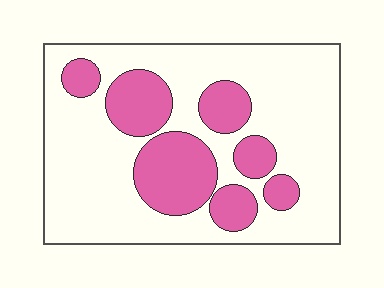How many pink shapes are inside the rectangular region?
7.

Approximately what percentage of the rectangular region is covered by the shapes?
Approximately 30%.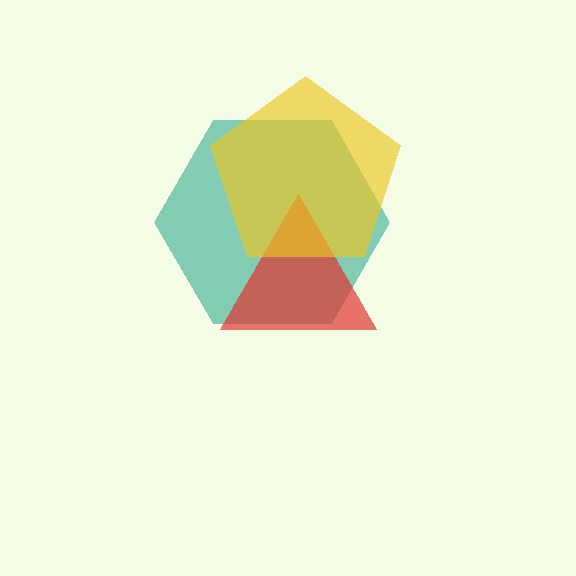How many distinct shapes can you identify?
There are 3 distinct shapes: a teal hexagon, a red triangle, a yellow pentagon.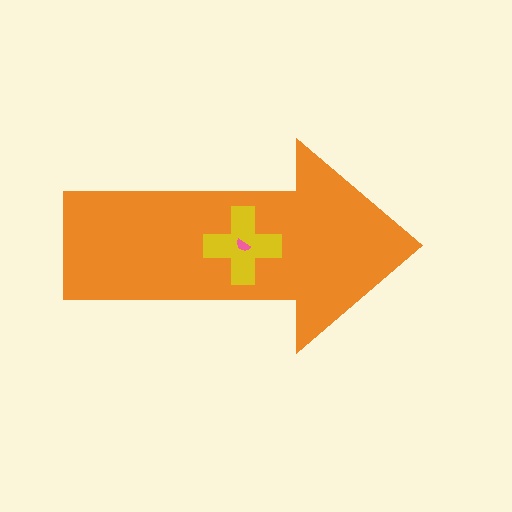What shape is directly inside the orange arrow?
The yellow cross.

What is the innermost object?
The pink semicircle.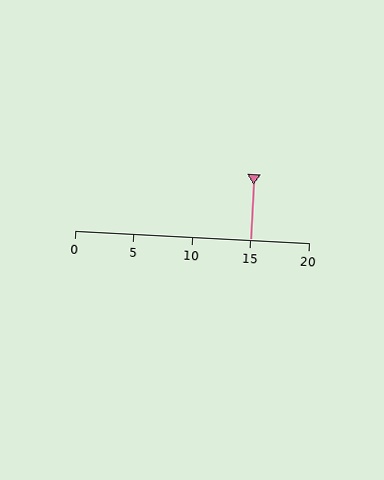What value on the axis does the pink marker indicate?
The marker indicates approximately 15.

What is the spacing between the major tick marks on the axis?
The major ticks are spaced 5 apart.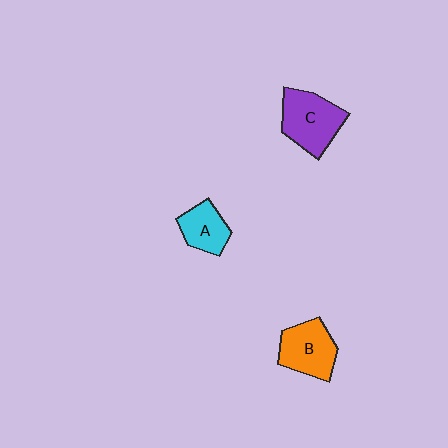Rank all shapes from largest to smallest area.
From largest to smallest: C (purple), B (orange), A (cyan).